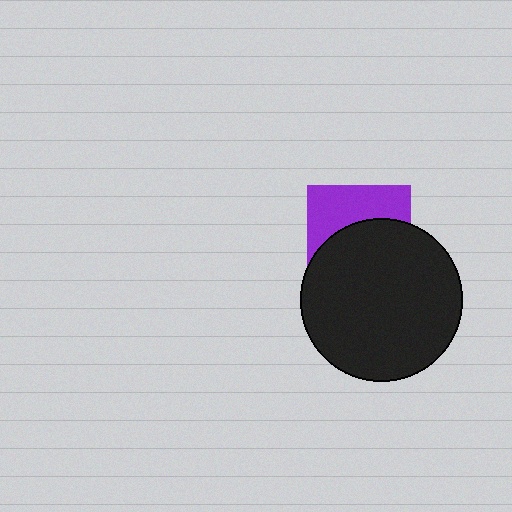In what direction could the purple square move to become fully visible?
The purple square could move up. That would shift it out from behind the black circle entirely.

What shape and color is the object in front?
The object in front is a black circle.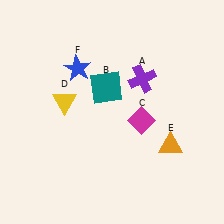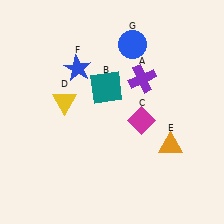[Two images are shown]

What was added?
A blue circle (G) was added in Image 2.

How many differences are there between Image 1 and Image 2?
There is 1 difference between the two images.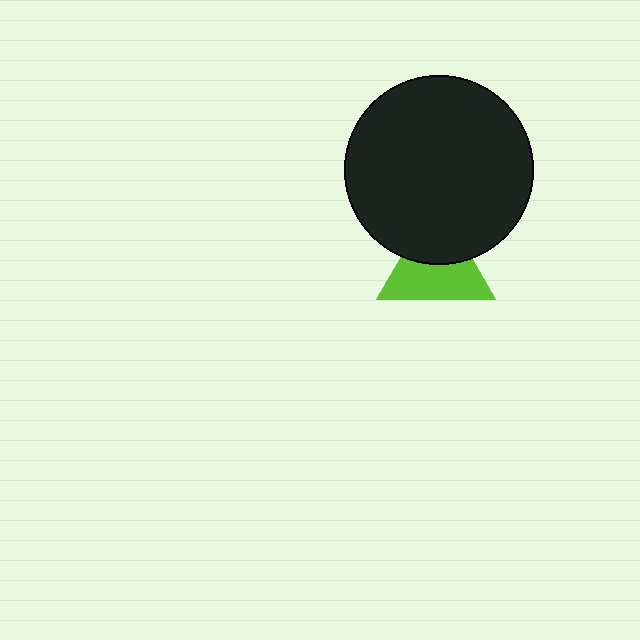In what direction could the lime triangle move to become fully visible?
The lime triangle could move down. That would shift it out from behind the black circle entirely.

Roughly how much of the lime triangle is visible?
About half of it is visible (roughly 59%).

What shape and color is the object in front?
The object in front is a black circle.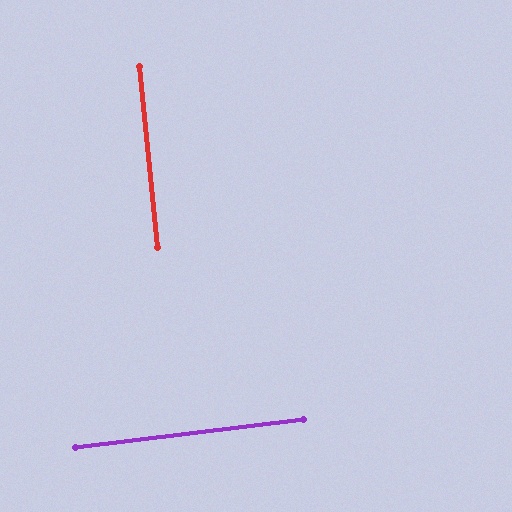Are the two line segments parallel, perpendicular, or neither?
Perpendicular — they meet at approximately 89°.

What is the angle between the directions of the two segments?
Approximately 89 degrees.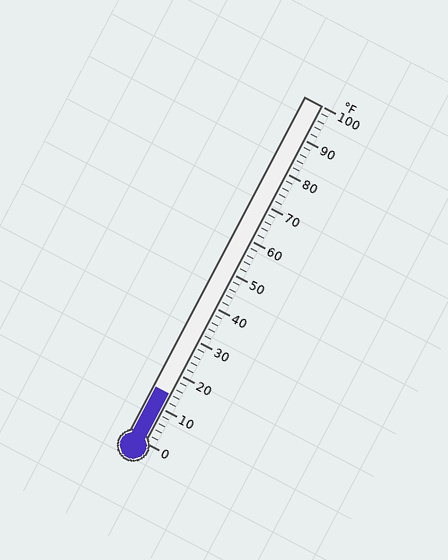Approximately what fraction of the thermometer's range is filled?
The thermometer is filled to approximately 15% of its range.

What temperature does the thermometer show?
The thermometer shows approximately 14°F.